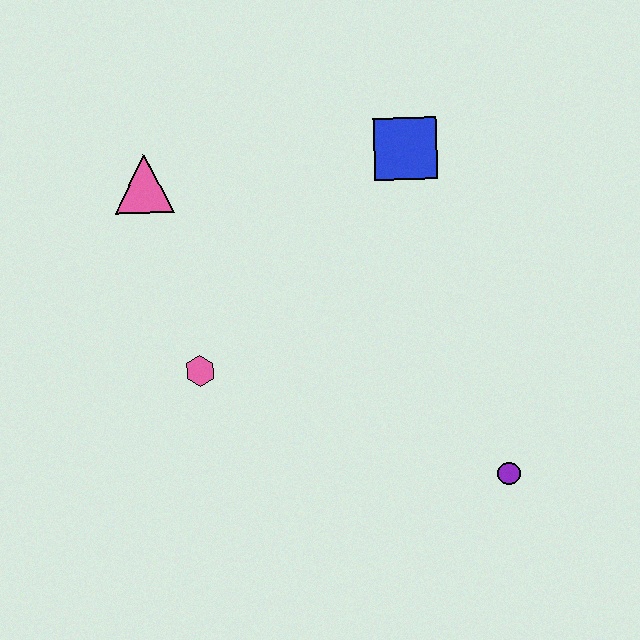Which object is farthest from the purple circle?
The pink triangle is farthest from the purple circle.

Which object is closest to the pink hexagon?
The pink triangle is closest to the pink hexagon.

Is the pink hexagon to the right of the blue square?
No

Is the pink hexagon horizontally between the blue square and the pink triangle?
Yes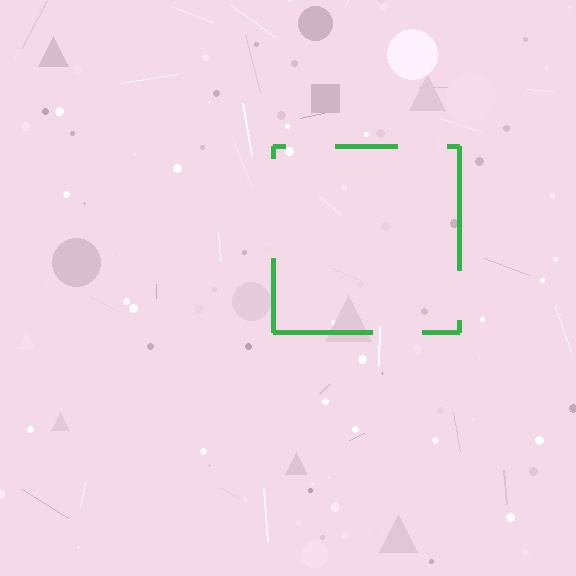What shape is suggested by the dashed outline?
The dashed outline suggests a square.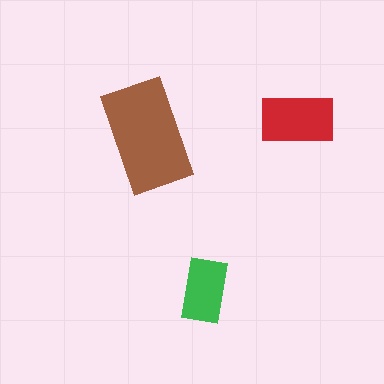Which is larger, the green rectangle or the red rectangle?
The red one.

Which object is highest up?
The red rectangle is topmost.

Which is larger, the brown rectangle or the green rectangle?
The brown one.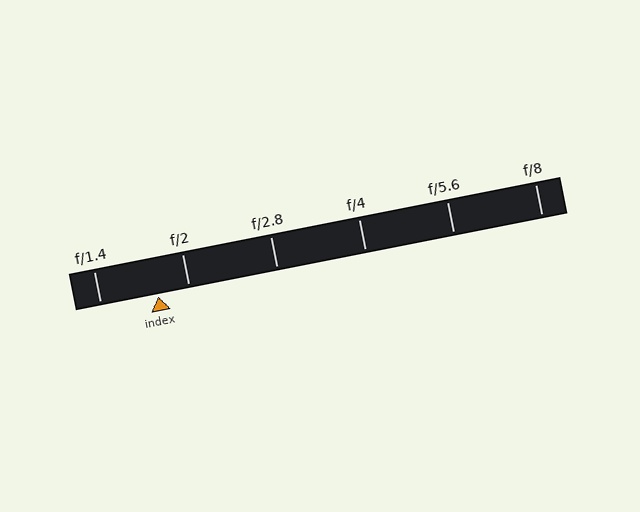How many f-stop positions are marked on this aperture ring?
There are 6 f-stop positions marked.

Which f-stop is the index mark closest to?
The index mark is closest to f/2.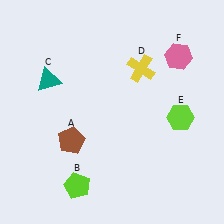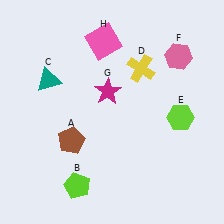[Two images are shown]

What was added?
A magenta star (G), a pink square (H) were added in Image 2.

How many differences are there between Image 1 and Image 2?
There are 2 differences between the two images.